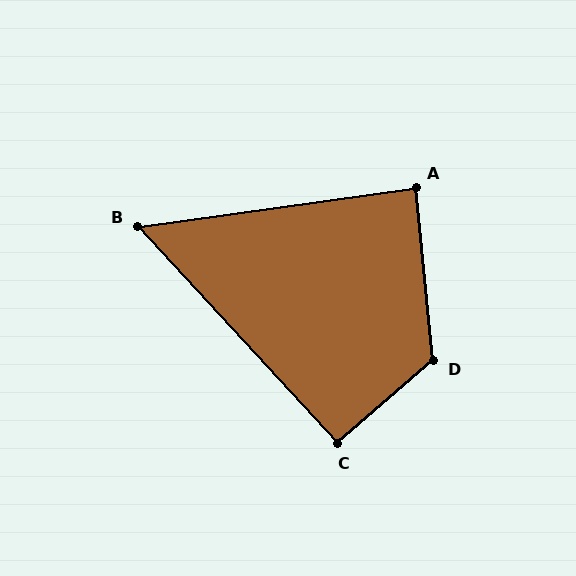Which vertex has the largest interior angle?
D, at approximately 125 degrees.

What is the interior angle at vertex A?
Approximately 88 degrees (approximately right).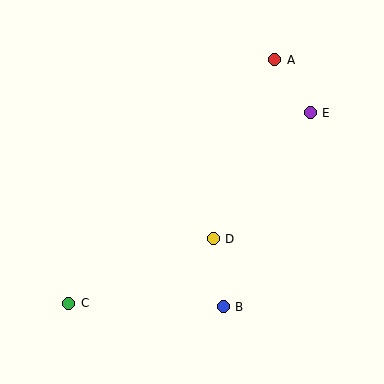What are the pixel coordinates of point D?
Point D is at (213, 239).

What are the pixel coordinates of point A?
Point A is at (275, 60).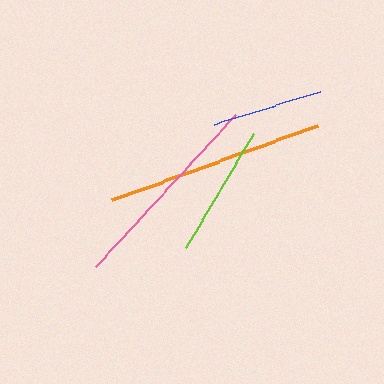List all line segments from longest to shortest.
From longest to shortest: orange, pink, lime, blue.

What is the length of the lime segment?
The lime segment is approximately 133 pixels long.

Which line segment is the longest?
The orange line is the longest at approximately 219 pixels.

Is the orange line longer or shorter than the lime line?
The orange line is longer than the lime line.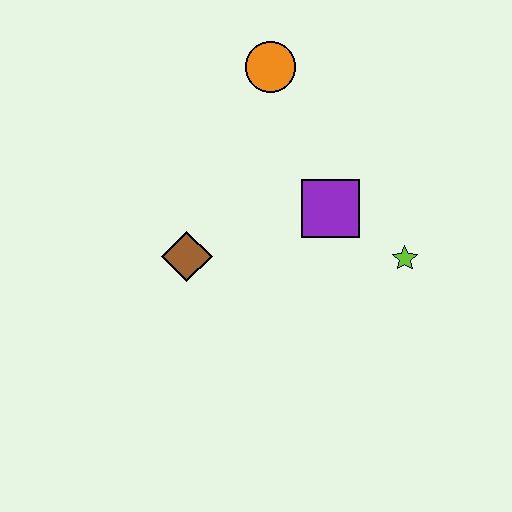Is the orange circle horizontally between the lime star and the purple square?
No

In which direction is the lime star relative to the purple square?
The lime star is to the right of the purple square.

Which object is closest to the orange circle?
The purple square is closest to the orange circle.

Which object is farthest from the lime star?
The orange circle is farthest from the lime star.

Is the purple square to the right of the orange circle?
Yes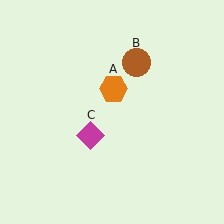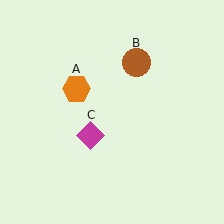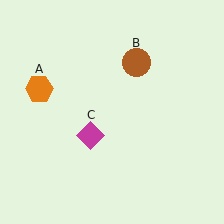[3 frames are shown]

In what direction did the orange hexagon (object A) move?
The orange hexagon (object A) moved left.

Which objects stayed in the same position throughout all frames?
Brown circle (object B) and magenta diamond (object C) remained stationary.